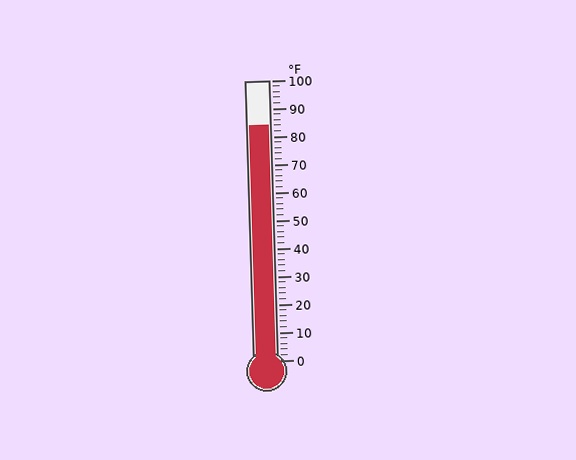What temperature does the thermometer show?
The thermometer shows approximately 84°F.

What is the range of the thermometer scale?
The thermometer scale ranges from 0°F to 100°F.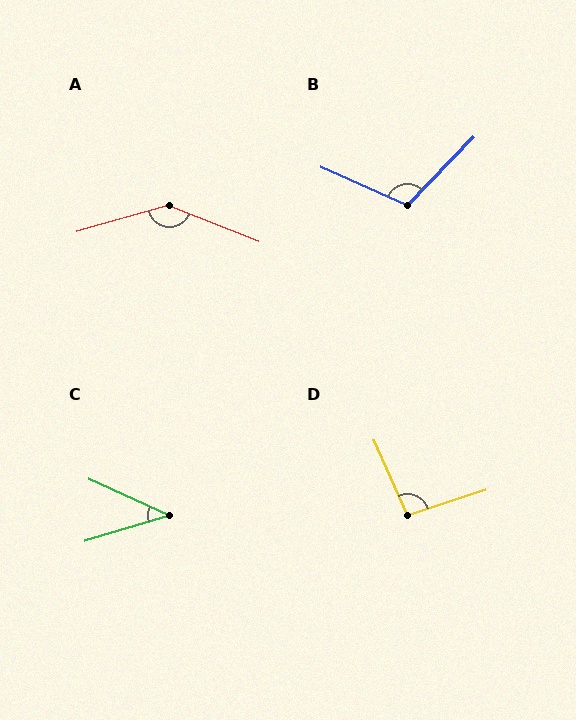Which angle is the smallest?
C, at approximately 42 degrees.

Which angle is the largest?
A, at approximately 142 degrees.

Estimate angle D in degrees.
Approximately 96 degrees.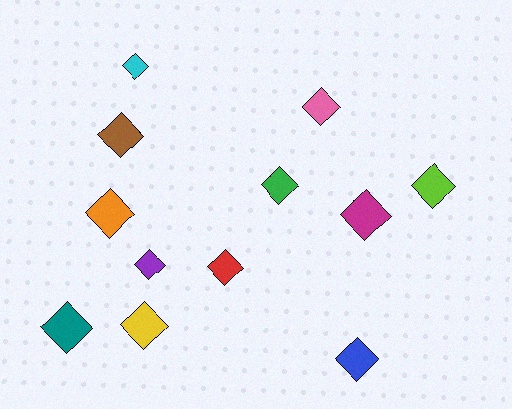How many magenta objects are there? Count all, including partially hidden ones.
There is 1 magenta object.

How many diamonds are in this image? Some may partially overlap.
There are 12 diamonds.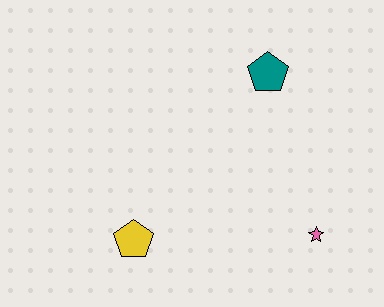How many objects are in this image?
There are 3 objects.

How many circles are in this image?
There are no circles.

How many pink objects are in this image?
There is 1 pink object.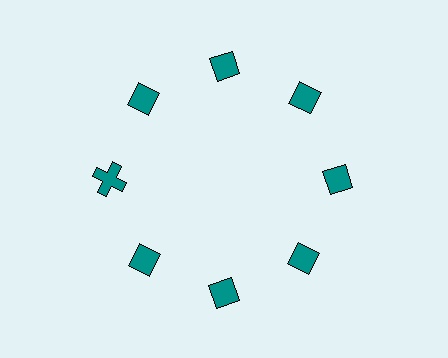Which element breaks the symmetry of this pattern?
The teal cross at roughly the 9 o'clock position breaks the symmetry. All other shapes are teal diamonds.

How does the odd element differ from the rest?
It has a different shape: cross instead of diamond.